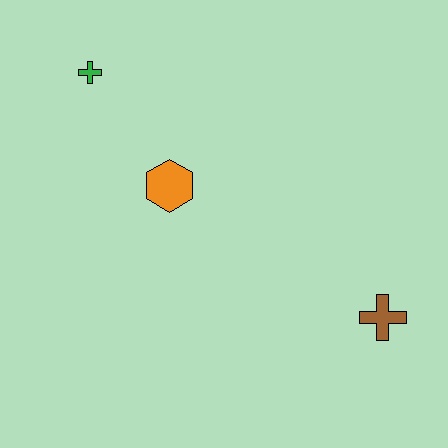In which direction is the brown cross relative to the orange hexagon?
The brown cross is to the right of the orange hexagon.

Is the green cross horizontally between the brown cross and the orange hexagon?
No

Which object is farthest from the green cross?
The brown cross is farthest from the green cross.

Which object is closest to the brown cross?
The orange hexagon is closest to the brown cross.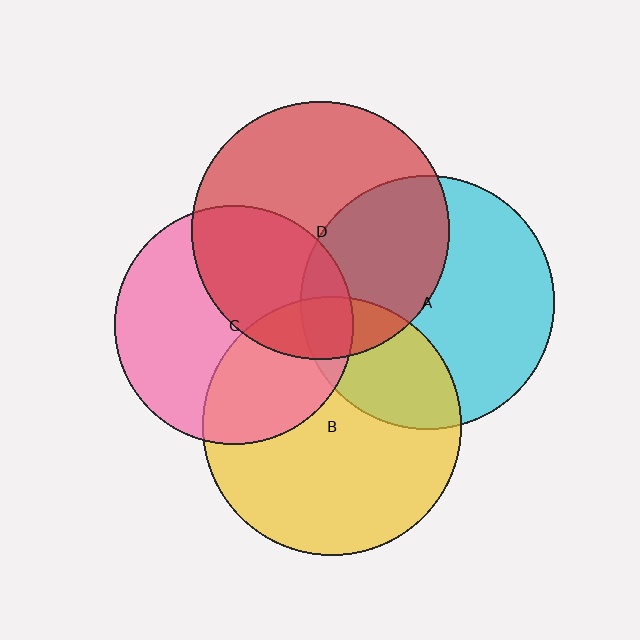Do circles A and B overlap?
Yes.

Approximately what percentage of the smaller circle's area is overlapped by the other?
Approximately 30%.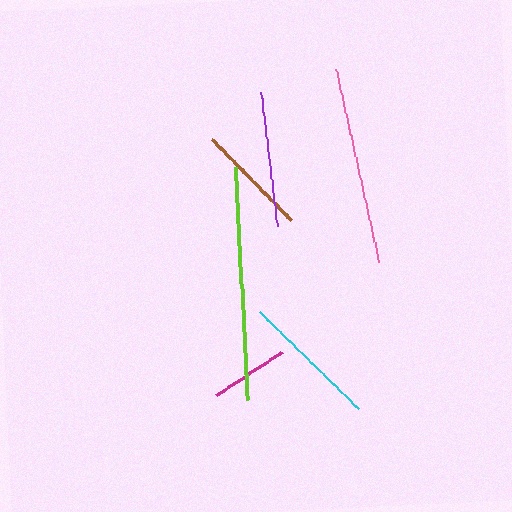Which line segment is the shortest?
The magenta line is the shortest at approximately 77 pixels.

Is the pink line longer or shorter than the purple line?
The pink line is longer than the purple line.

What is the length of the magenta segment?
The magenta segment is approximately 77 pixels long.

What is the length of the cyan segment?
The cyan segment is approximately 140 pixels long.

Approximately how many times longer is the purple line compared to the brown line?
The purple line is approximately 1.2 times the length of the brown line.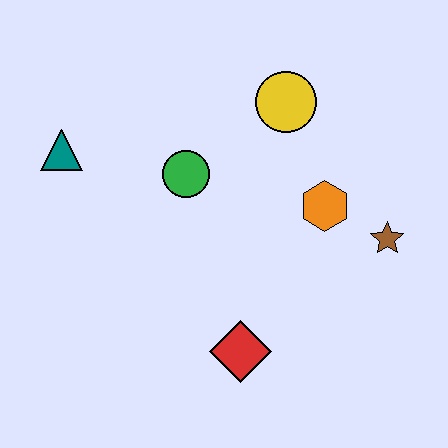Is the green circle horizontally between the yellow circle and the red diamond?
No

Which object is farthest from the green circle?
The brown star is farthest from the green circle.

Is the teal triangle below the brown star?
No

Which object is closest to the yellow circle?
The orange hexagon is closest to the yellow circle.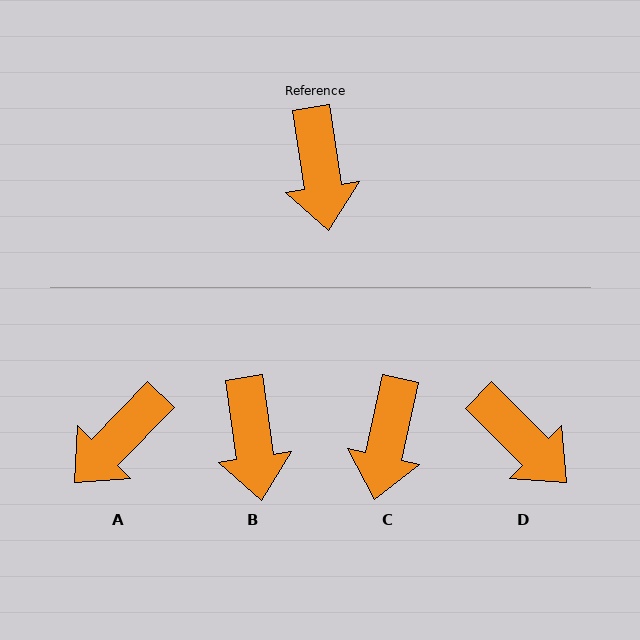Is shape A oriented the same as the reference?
No, it is off by about 53 degrees.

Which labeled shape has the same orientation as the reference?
B.